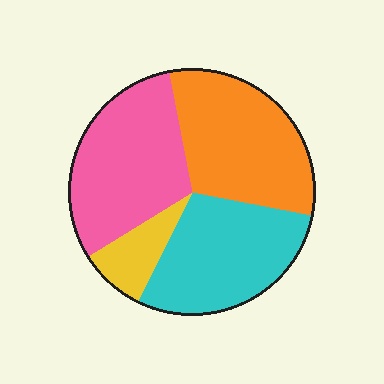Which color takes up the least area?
Yellow, at roughly 10%.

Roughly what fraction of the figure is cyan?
Cyan covers roughly 30% of the figure.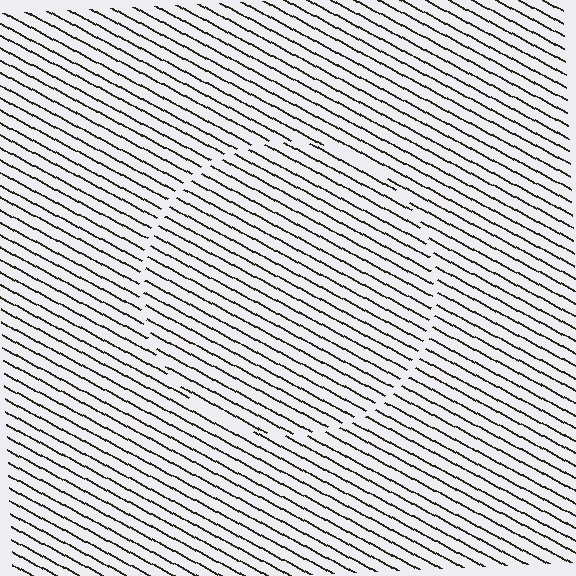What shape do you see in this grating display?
An illusory circle. The interior of the shape contains the same grating, shifted by half a period — the contour is defined by the phase discontinuity where line-ends from the inner and outer gratings abut.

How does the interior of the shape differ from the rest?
The interior of the shape contains the same grating, shifted by half a period — the contour is defined by the phase discontinuity where line-ends from the inner and outer gratings abut.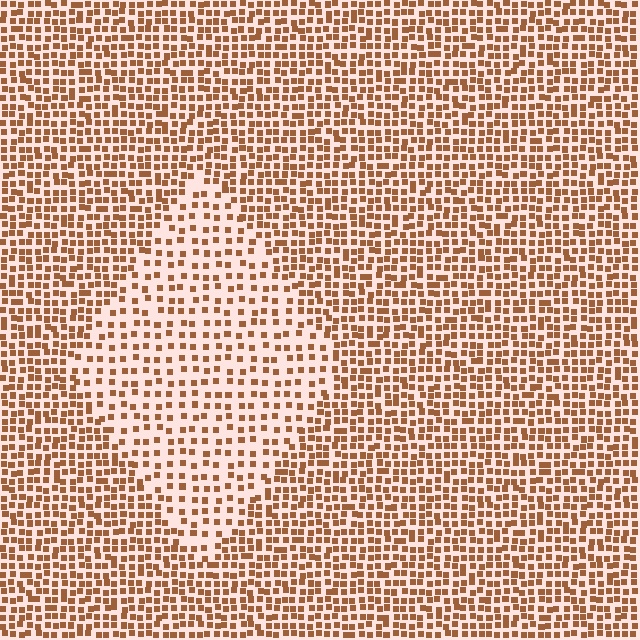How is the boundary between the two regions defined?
The boundary is defined by a change in element density (approximately 1.9x ratio). All elements are the same color, size, and shape.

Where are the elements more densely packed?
The elements are more densely packed outside the diamond boundary.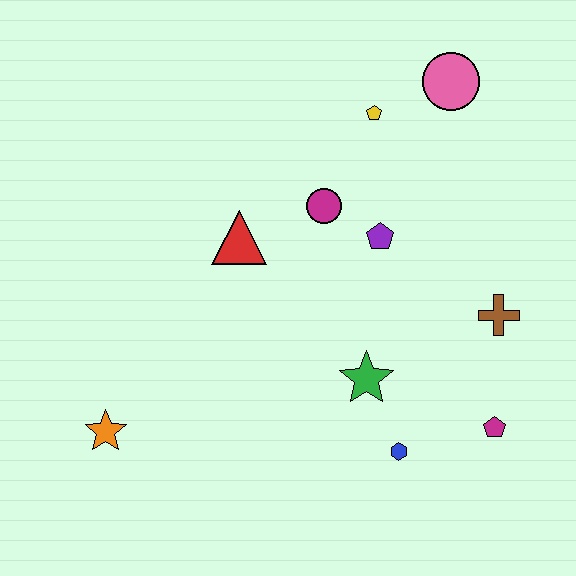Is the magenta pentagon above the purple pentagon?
No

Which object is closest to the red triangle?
The magenta circle is closest to the red triangle.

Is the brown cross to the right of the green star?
Yes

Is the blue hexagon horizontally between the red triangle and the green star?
No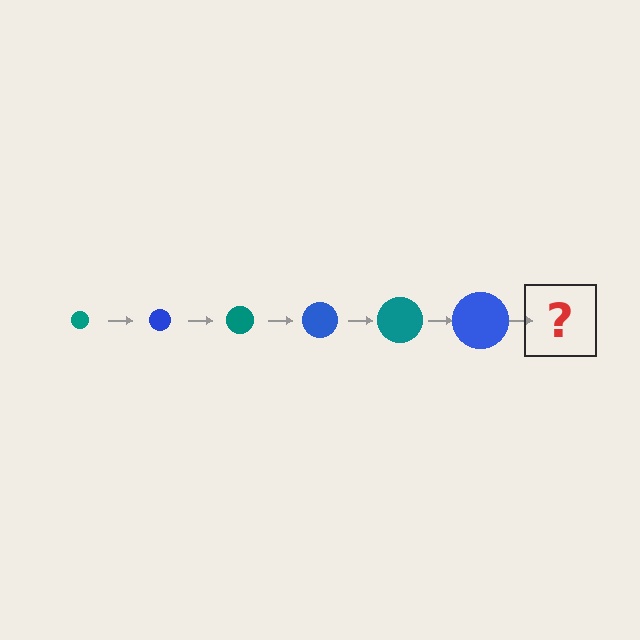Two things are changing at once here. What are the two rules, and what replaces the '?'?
The two rules are that the circle grows larger each step and the color cycles through teal and blue. The '?' should be a teal circle, larger than the previous one.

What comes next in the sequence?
The next element should be a teal circle, larger than the previous one.